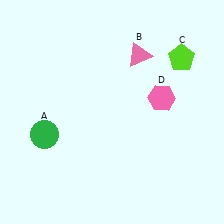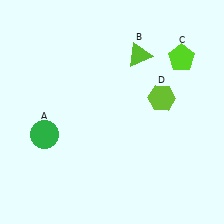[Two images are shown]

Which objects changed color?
B changed from pink to lime. D changed from pink to lime.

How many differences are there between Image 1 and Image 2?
There are 2 differences between the two images.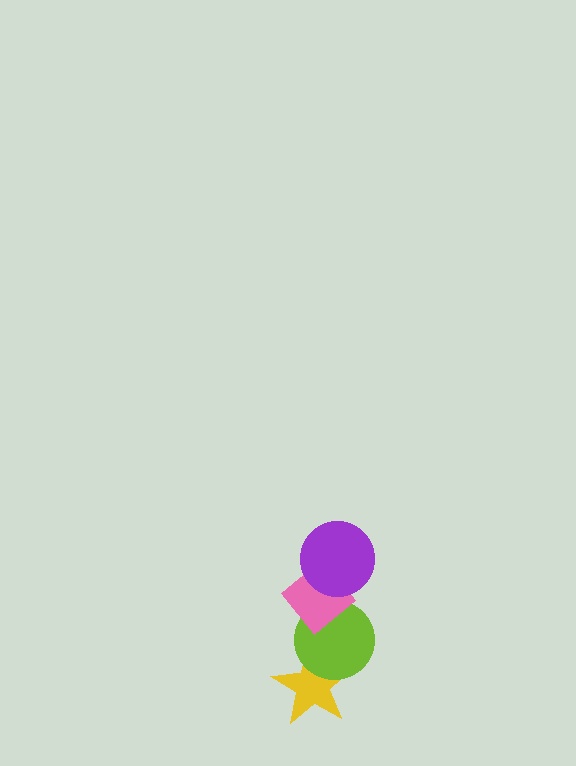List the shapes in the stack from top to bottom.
From top to bottom: the purple circle, the pink diamond, the lime circle, the yellow star.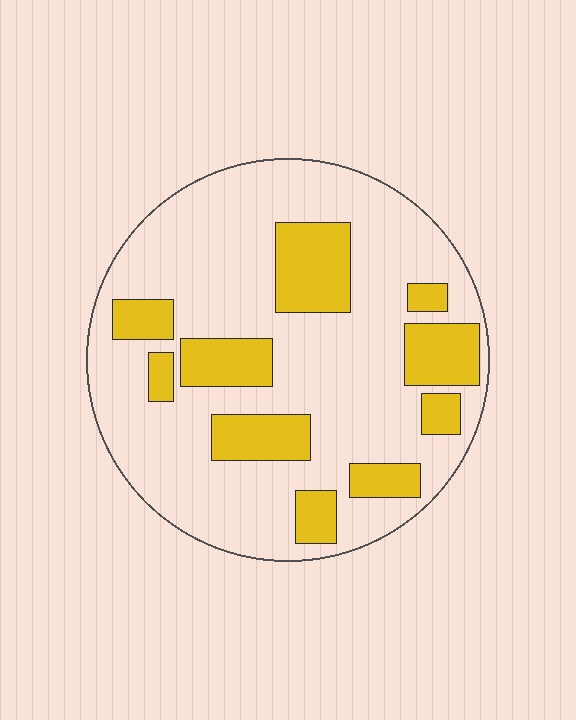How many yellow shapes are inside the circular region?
10.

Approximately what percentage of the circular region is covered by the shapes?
Approximately 25%.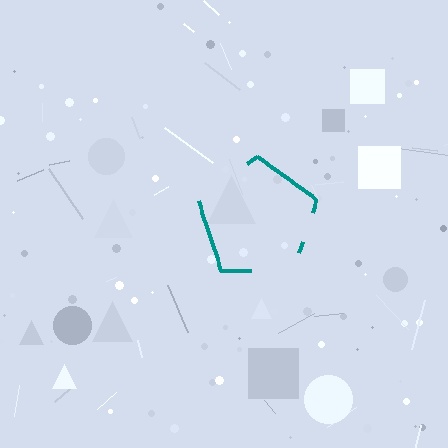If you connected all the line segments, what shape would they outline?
They would outline a pentagon.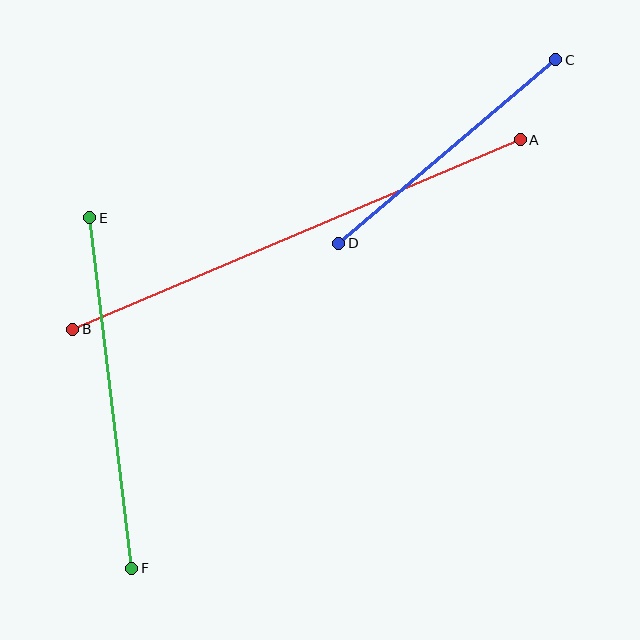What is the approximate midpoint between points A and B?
The midpoint is at approximately (296, 235) pixels.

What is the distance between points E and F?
The distance is approximately 353 pixels.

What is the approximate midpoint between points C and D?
The midpoint is at approximately (447, 151) pixels.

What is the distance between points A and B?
The distance is approximately 486 pixels.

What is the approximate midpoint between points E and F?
The midpoint is at approximately (111, 393) pixels.